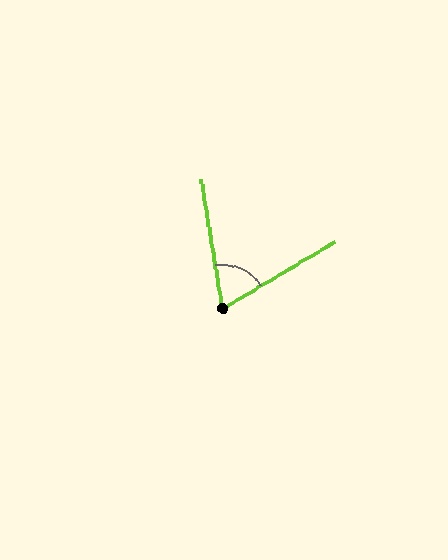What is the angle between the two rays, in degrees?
Approximately 69 degrees.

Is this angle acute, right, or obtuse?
It is acute.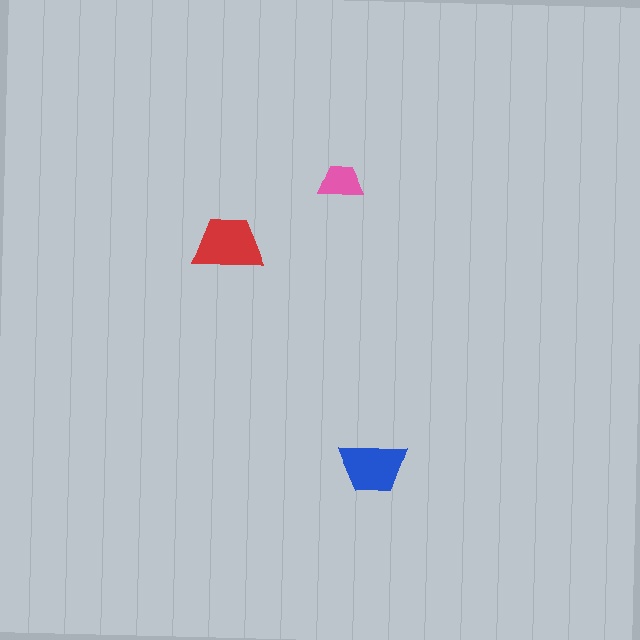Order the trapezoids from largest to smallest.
the red one, the blue one, the pink one.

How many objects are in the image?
There are 3 objects in the image.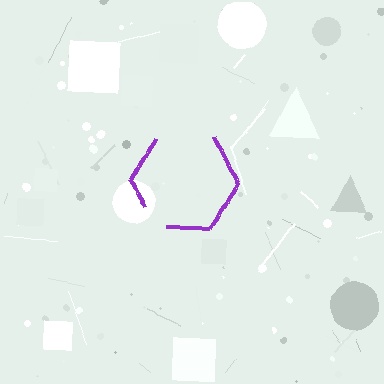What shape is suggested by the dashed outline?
The dashed outline suggests a hexagon.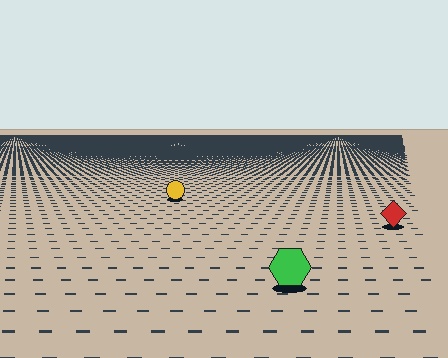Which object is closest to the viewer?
The green hexagon is closest. The texture marks near it are larger and more spread out.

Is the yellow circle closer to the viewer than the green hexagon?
No. The green hexagon is closer — you can tell from the texture gradient: the ground texture is coarser near it.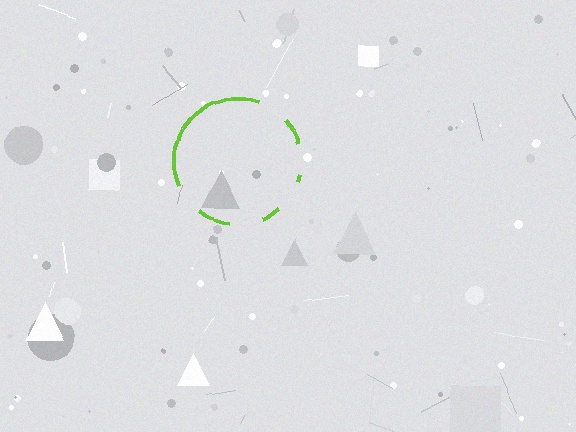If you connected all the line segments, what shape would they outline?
They would outline a circle.